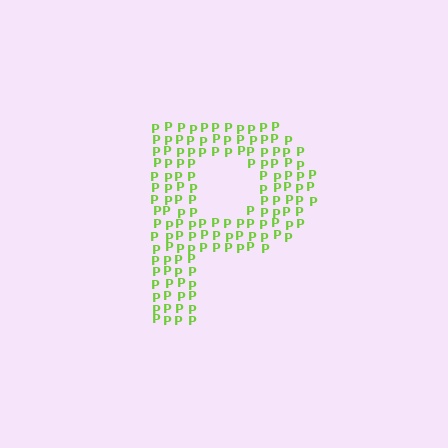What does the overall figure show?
The overall figure shows the letter P.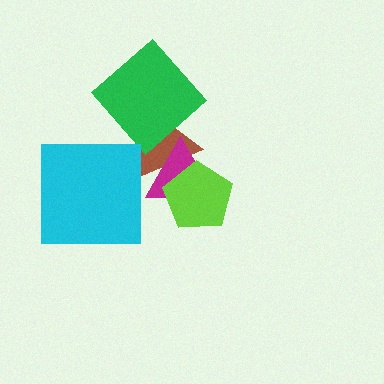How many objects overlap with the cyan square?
0 objects overlap with the cyan square.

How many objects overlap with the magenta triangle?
2 objects overlap with the magenta triangle.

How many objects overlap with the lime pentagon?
2 objects overlap with the lime pentagon.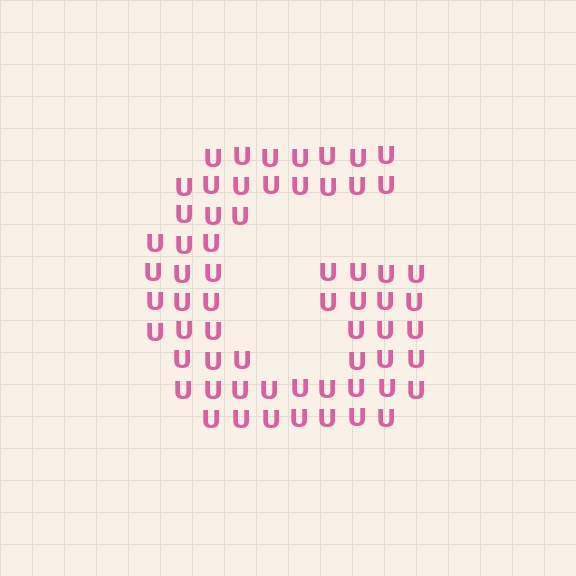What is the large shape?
The large shape is the letter G.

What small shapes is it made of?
It is made of small letter U's.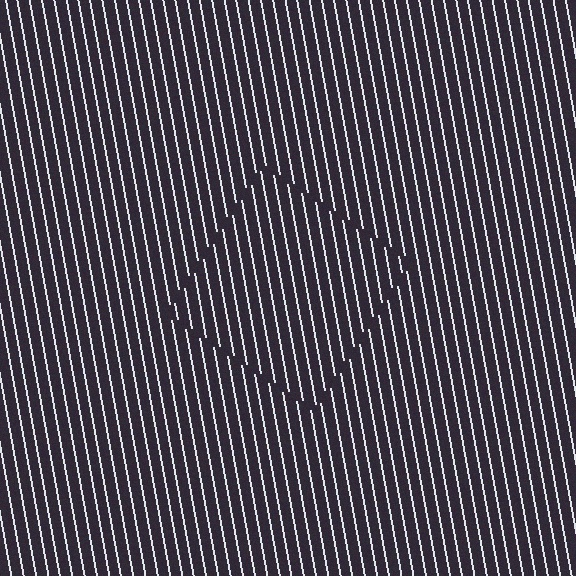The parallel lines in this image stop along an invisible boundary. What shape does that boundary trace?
An illusory square. The interior of the shape contains the same grating, shifted by half a period — the contour is defined by the phase discontinuity where line-ends from the inner and outer gratings abut.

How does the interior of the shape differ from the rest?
The interior of the shape contains the same grating, shifted by half a period — the contour is defined by the phase discontinuity where line-ends from the inner and outer gratings abut.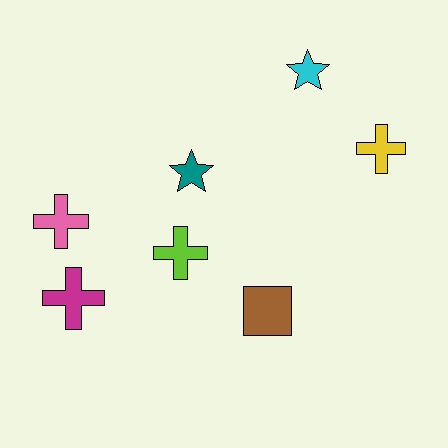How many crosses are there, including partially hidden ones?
There are 4 crosses.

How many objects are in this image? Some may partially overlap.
There are 7 objects.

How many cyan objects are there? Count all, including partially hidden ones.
There is 1 cyan object.